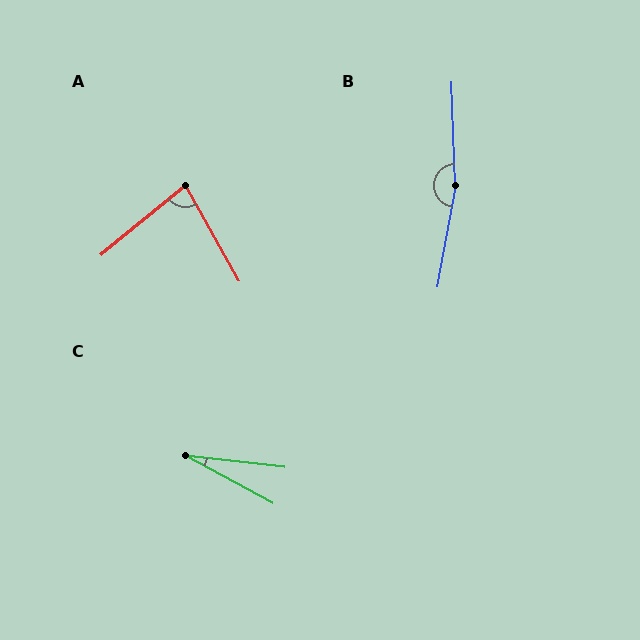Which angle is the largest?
B, at approximately 168 degrees.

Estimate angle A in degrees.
Approximately 80 degrees.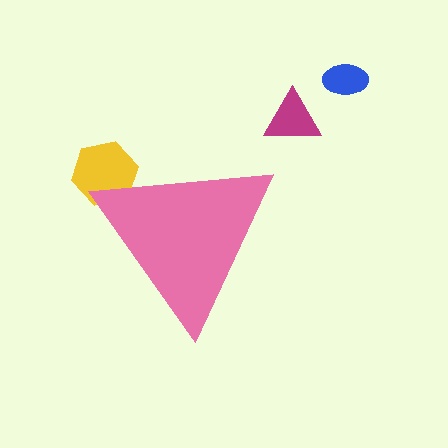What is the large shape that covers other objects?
A pink triangle.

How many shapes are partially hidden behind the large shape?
1 shape is partially hidden.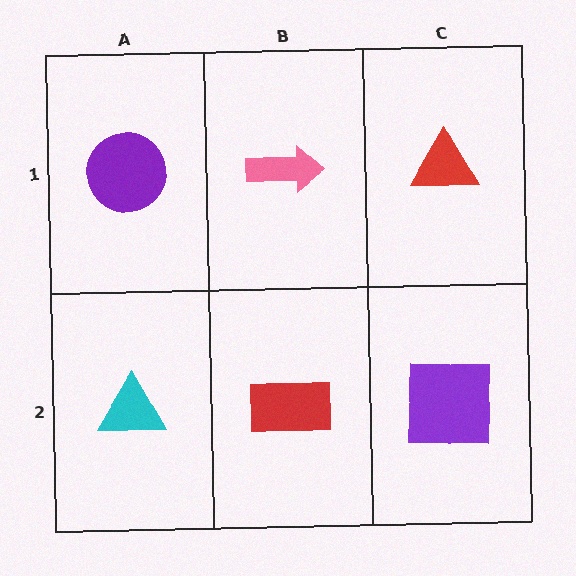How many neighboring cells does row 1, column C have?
2.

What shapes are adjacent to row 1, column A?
A cyan triangle (row 2, column A), a pink arrow (row 1, column B).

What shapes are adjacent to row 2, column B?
A pink arrow (row 1, column B), a cyan triangle (row 2, column A), a purple square (row 2, column C).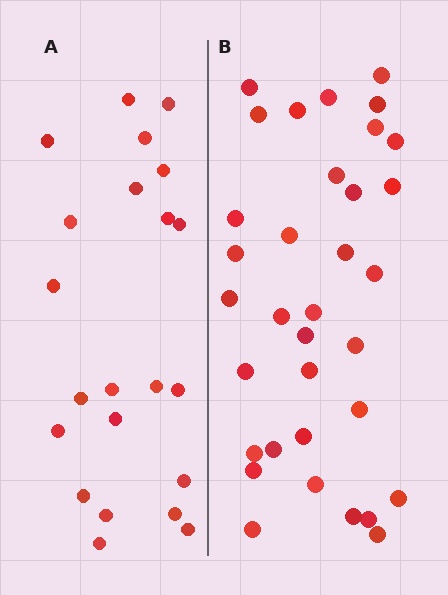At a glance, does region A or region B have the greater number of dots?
Region B (the right region) has more dots.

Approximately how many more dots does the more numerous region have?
Region B has roughly 12 or so more dots than region A.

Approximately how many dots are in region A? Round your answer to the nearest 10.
About 20 dots. (The exact count is 22, which rounds to 20.)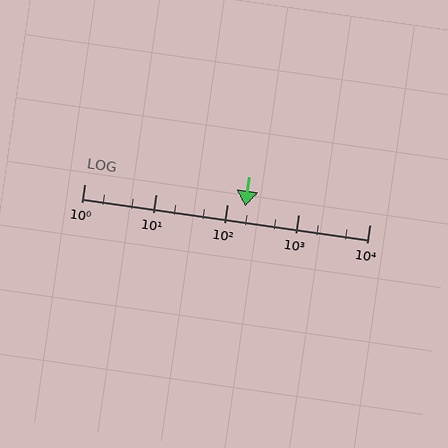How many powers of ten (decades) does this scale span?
The scale spans 4 decades, from 1 to 10000.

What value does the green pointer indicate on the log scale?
The pointer indicates approximately 180.